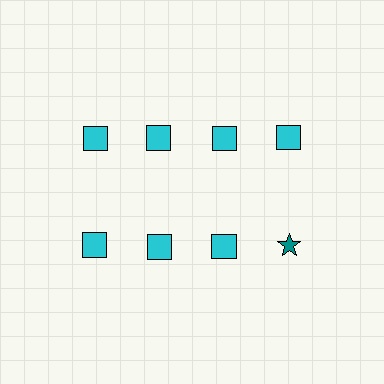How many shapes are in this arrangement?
There are 8 shapes arranged in a grid pattern.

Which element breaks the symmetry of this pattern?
The teal star in the second row, second from right column breaks the symmetry. All other shapes are cyan squares.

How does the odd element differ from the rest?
It differs in both color (teal instead of cyan) and shape (star instead of square).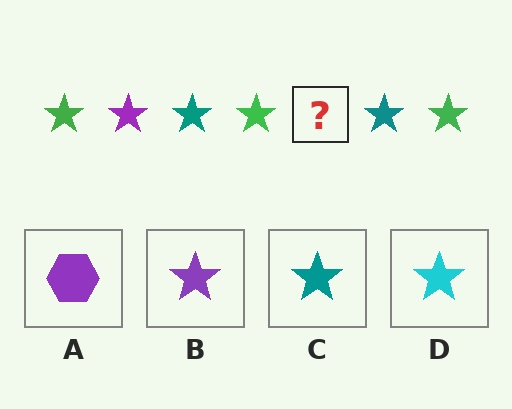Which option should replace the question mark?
Option B.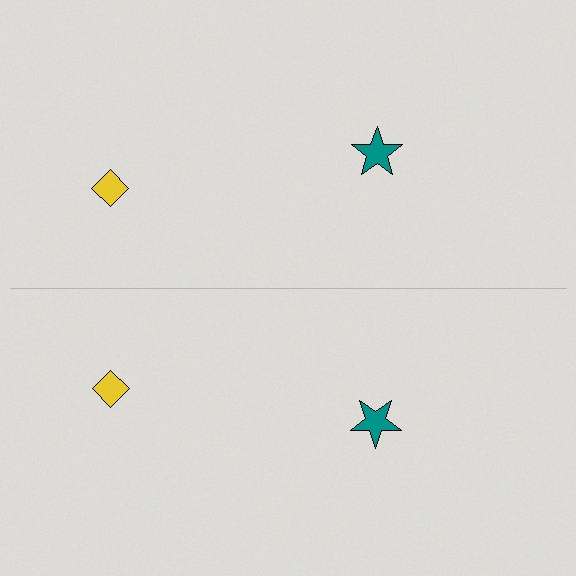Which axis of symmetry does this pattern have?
The pattern has a horizontal axis of symmetry running through the center of the image.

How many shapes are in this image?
There are 4 shapes in this image.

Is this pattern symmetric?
Yes, this pattern has bilateral (reflection) symmetry.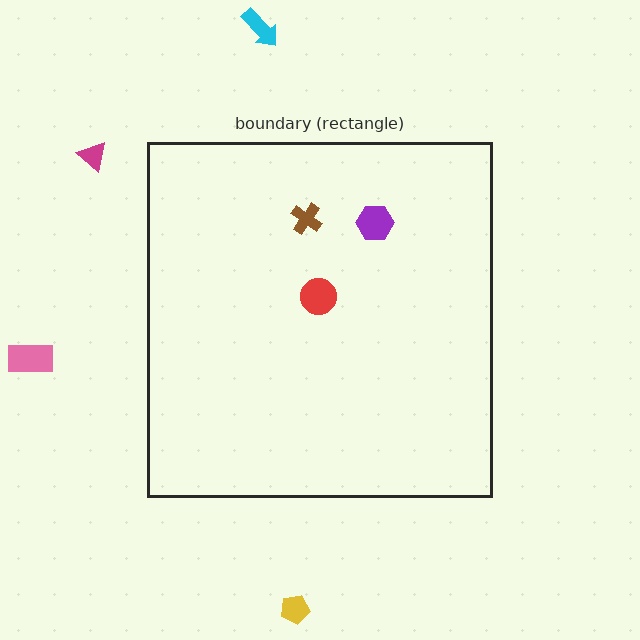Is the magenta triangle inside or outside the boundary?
Outside.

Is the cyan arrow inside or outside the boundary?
Outside.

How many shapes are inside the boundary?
3 inside, 4 outside.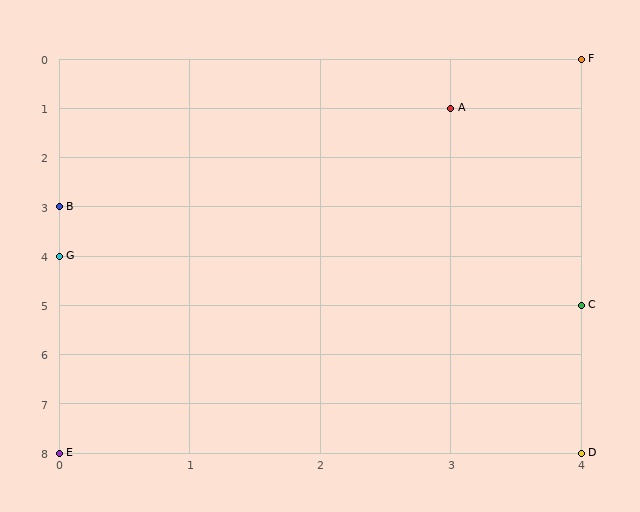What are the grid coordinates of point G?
Point G is at grid coordinates (0, 4).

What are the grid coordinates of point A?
Point A is at grid coordinates (3, 1).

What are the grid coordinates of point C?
Point C is at grid coordinates (4, 5).